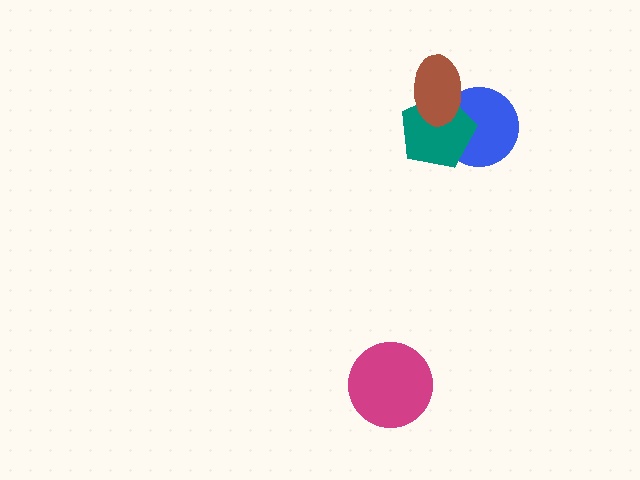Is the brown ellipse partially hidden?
No, no other shape covers it.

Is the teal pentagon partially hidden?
Yes, it is partially covered by another shape.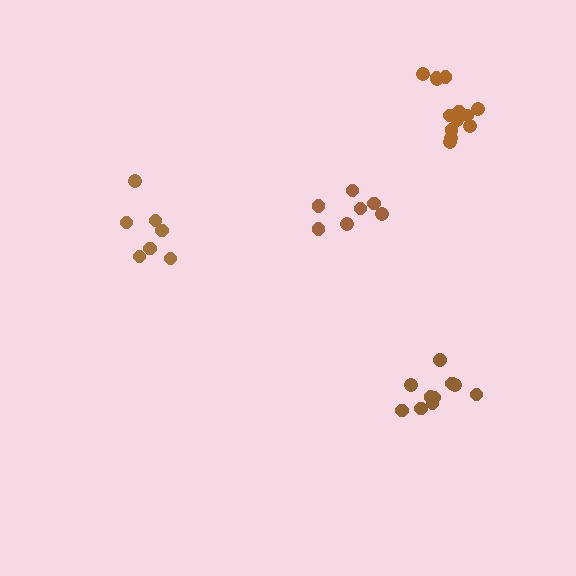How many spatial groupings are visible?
There are 4 spatial groupings.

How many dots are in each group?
Group 1: 7 dots, Group 2: 13 dots, Group 3: 7 dots, Group 4: 10 dots (37 total).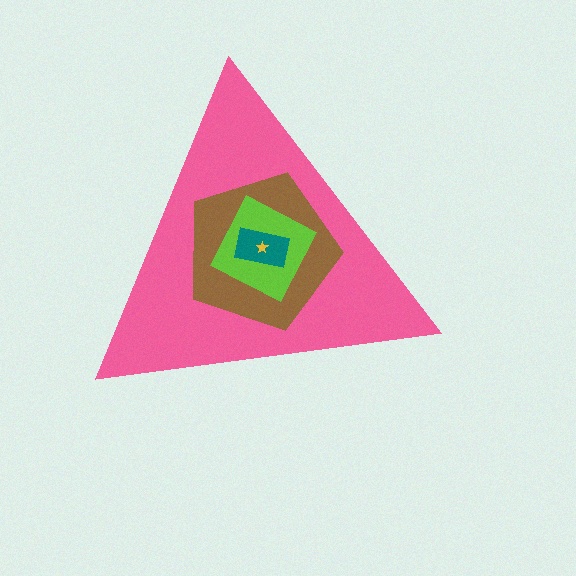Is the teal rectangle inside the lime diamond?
Yes.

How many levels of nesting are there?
5.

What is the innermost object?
The yellow star.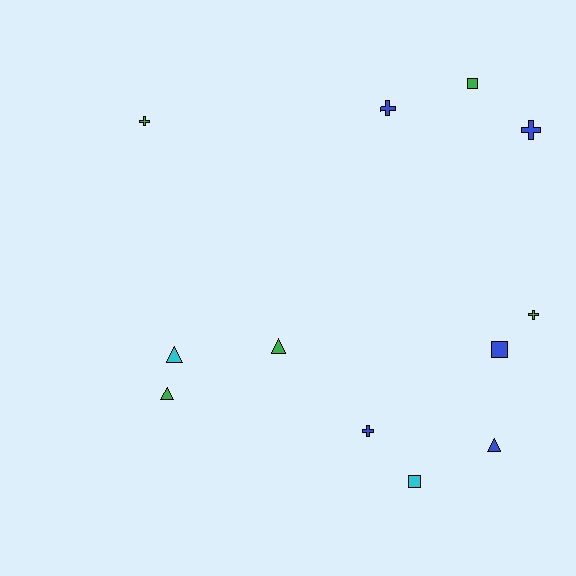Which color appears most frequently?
Blue, with 5 objects.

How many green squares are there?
There is 1 green square.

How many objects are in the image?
There are 12 objects.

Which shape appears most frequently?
Cross, with 5 objects.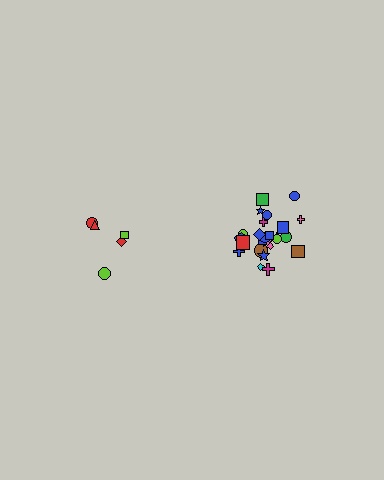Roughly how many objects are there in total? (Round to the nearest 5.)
Roughly 30 objects in total.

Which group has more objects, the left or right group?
The right group.